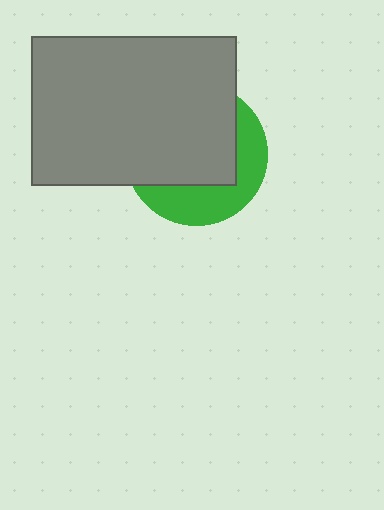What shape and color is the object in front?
The object in front is a gray rectangle.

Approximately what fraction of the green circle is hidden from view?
Roughly 64% of the green circle is hidden behind the gray rectangle.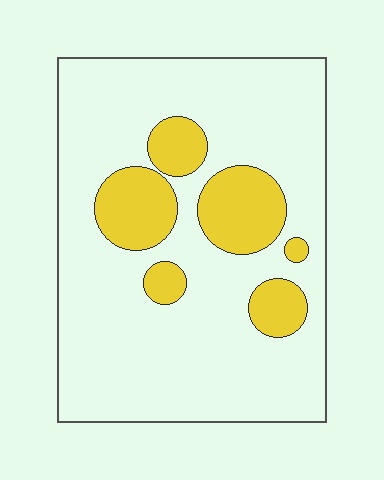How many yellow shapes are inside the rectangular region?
6.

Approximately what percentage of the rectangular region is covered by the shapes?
Approximately 20%.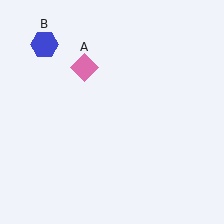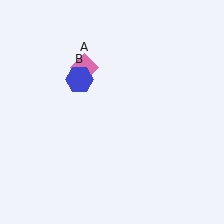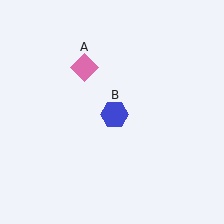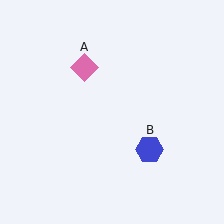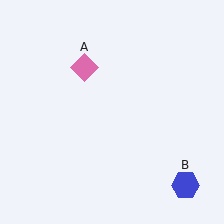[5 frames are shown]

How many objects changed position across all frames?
1 object changed position: blue hexagon (object B).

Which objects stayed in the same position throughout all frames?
Pink diamond (object A) remained stationary.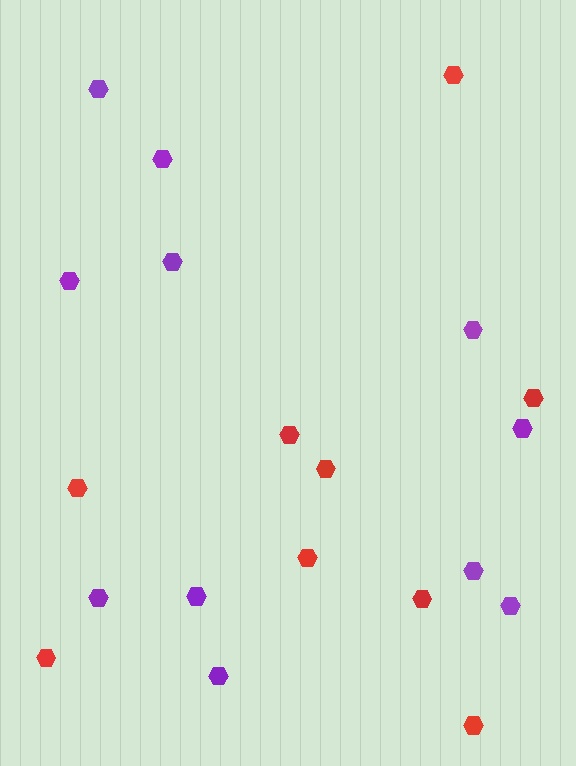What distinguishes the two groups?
There are 2 groups: one group of purple hexagons (11) and one group of red hexagons (9).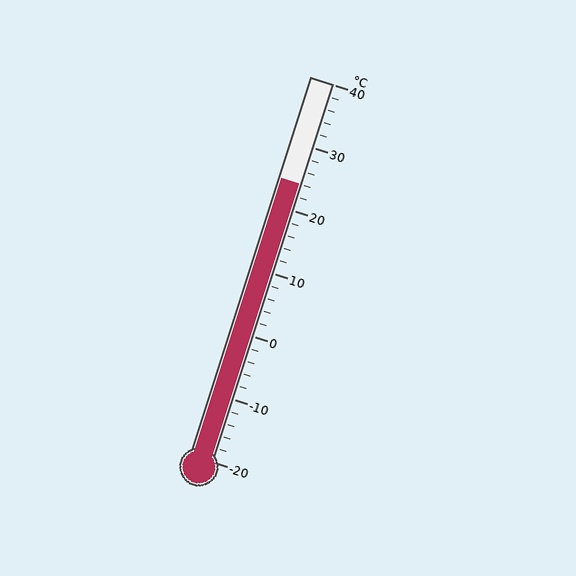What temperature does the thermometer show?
The thermometer shows approximately 24°C.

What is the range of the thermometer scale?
The thermometer scale ranges from -20°C to 40°C.